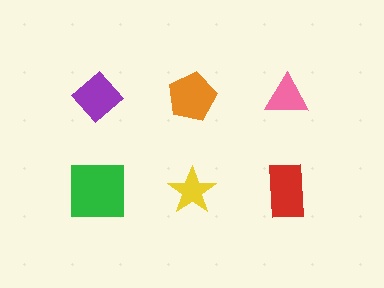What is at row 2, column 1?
A green square.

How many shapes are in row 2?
3 shapes.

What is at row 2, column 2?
A yellow star.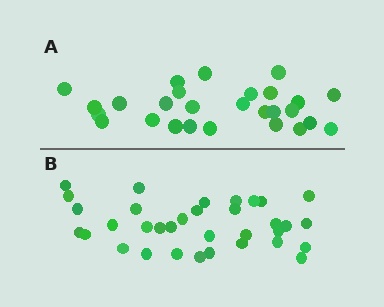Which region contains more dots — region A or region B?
Region B (the bottom region) has more dots.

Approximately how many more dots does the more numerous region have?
Region B has roughly 8 or so more dots than region A.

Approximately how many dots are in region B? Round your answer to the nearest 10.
About 30 dots. (The exact count is 34, which rounds to 30.)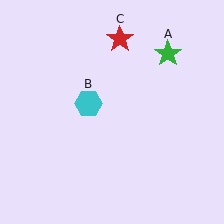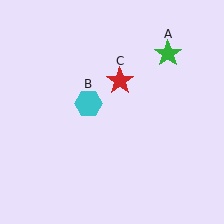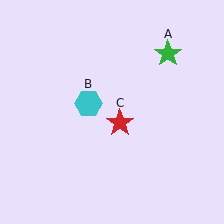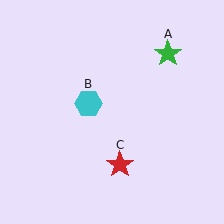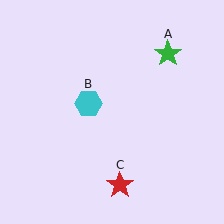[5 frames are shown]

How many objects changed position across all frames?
1 object changed position: red star (object C).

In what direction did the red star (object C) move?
The red star (object C) moved down.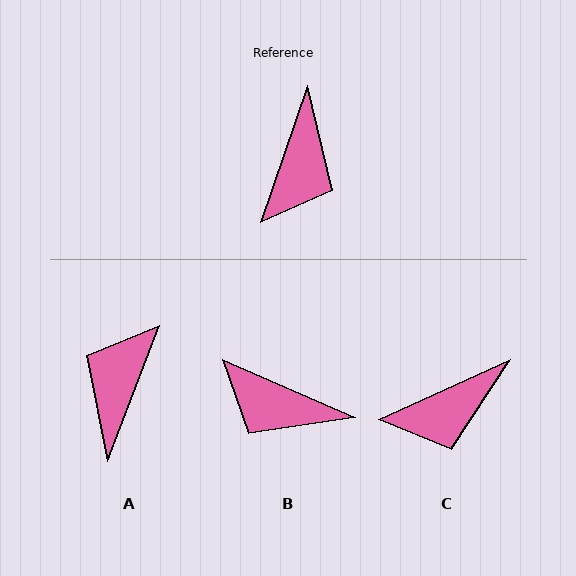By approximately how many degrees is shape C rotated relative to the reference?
Approximately 47 degrees clockwise.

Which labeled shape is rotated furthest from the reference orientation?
A, about 178 degrees away.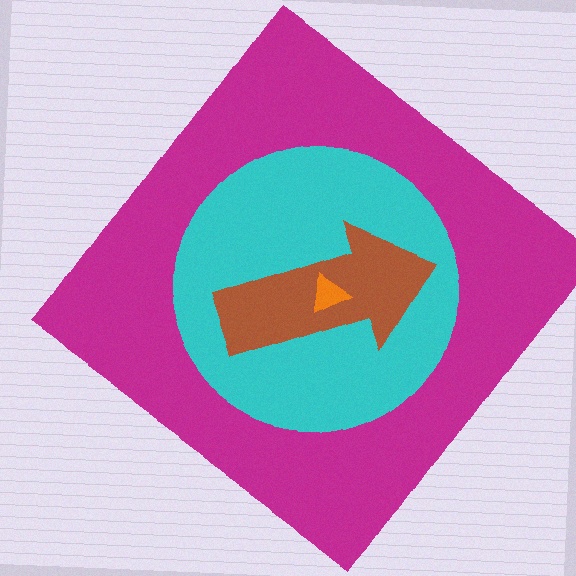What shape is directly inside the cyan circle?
The brown arrow.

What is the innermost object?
The orange triangle.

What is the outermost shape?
The magenta diamond.